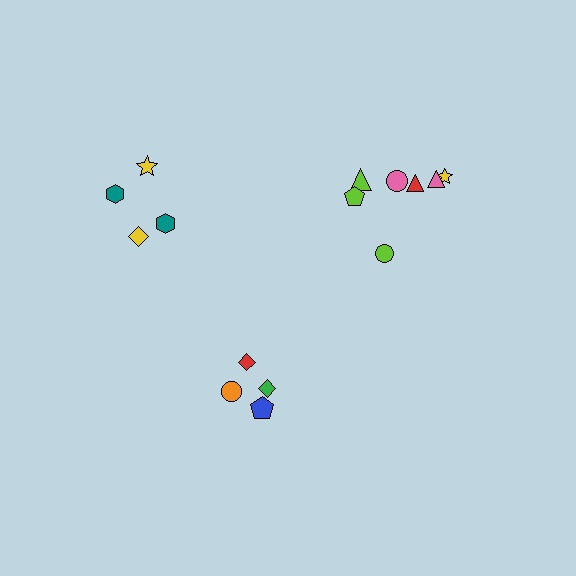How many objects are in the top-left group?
There are 4 objects.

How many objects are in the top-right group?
There are 7 objects.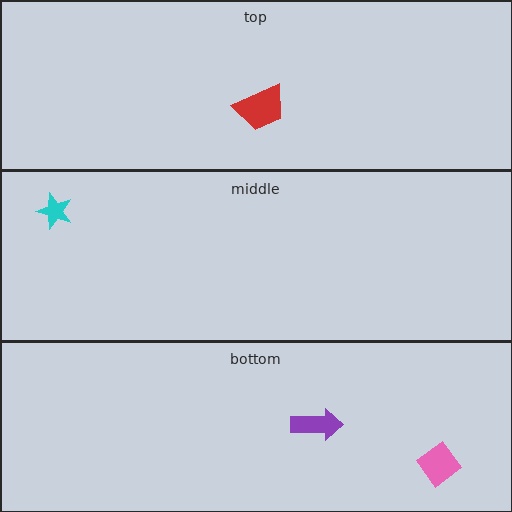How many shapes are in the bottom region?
2.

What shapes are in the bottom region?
The pink diamond, the purple arrow.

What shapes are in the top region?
The red trapezoid.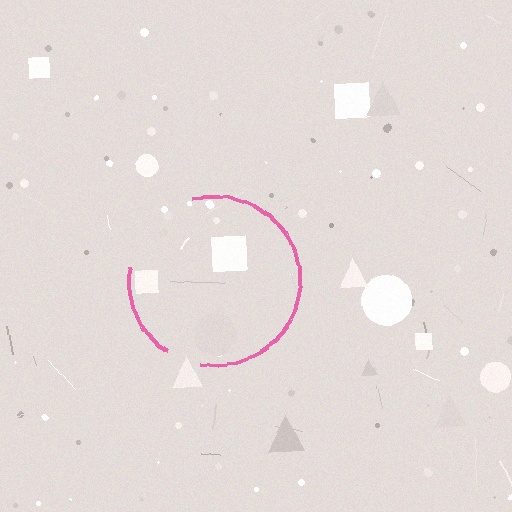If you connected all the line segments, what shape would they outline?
They would outline a circle.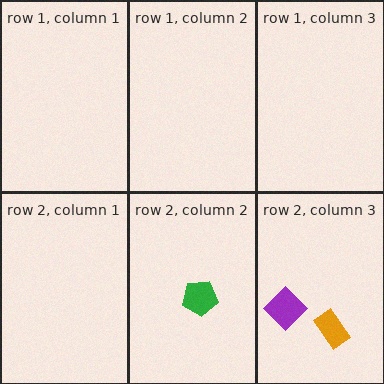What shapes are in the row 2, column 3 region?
The orange rectangle, the purple diamond.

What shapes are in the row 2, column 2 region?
The green pentagon.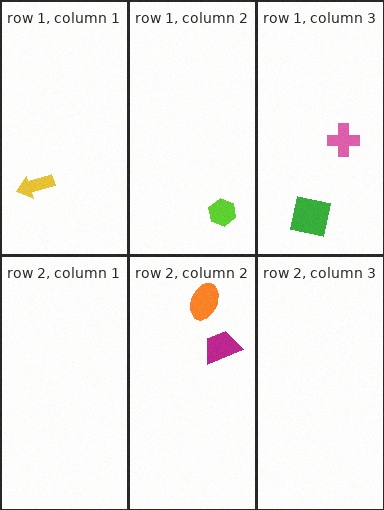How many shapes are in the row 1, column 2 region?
1.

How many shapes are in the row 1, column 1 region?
1.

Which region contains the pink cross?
The row 1, column 3 region.